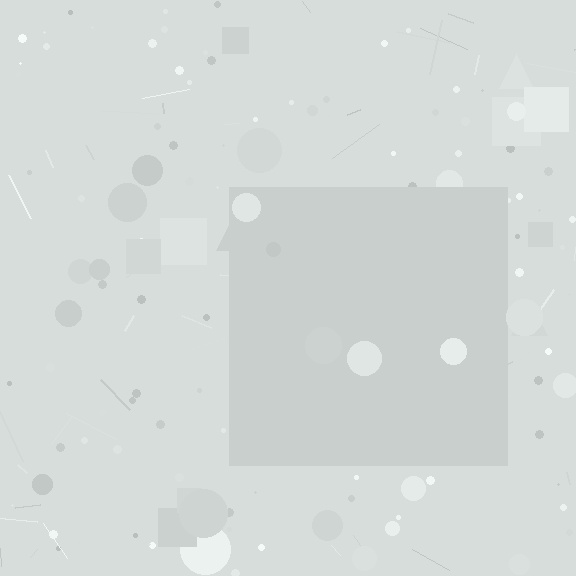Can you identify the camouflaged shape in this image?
The camouflaged shape is a square.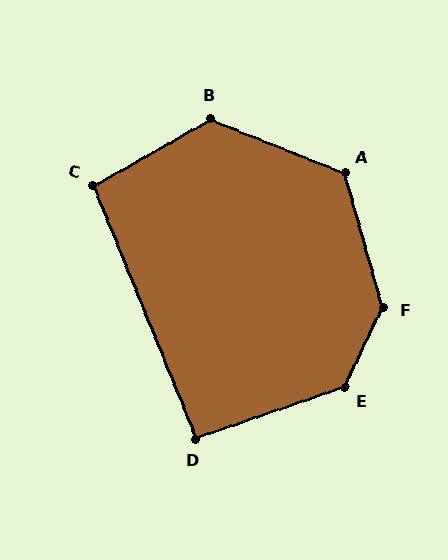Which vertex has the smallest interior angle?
D, at approximately 93 degrees.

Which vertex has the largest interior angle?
F, at approximately 138 degrees.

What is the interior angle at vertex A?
Approximately 128 degrees (obtuse).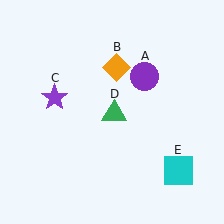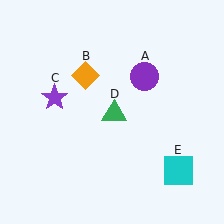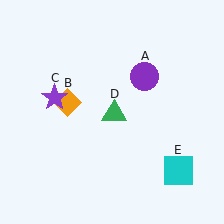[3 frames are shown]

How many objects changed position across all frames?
1 object changed position: orange diamond (object B).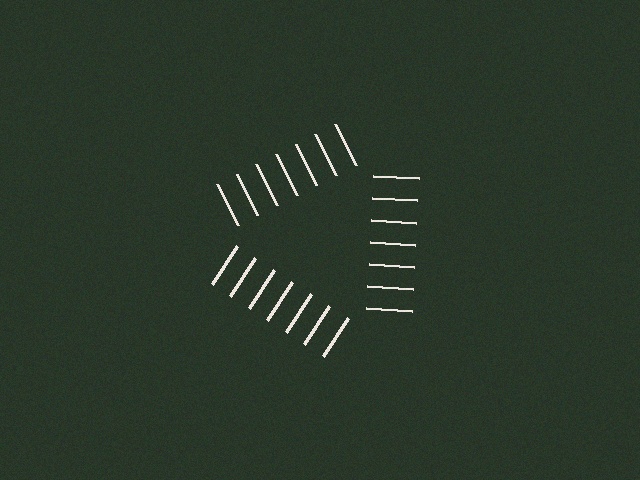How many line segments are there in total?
21 — 7 along each of the 3 edges.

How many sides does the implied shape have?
3 sides — the line-ends trace a triangle.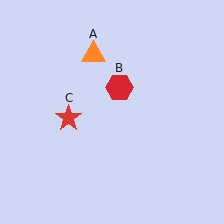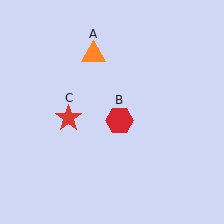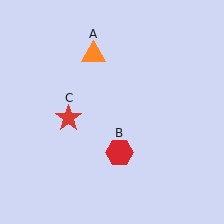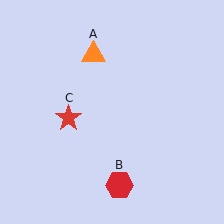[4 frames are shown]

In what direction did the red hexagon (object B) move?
The red hexagon (object B) moved down.